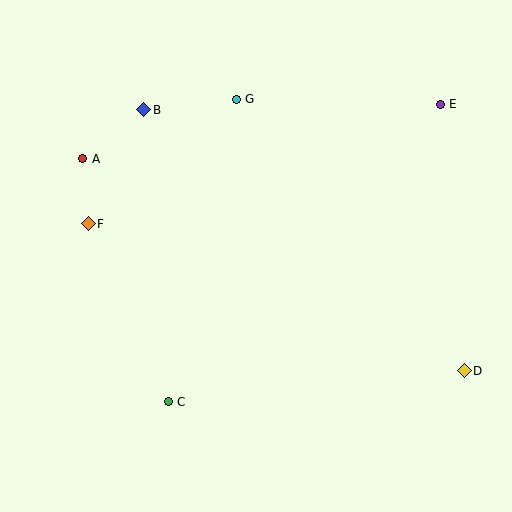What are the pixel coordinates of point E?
Point E is at (440, 104).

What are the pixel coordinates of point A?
Point A is at (83, 159).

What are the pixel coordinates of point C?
Point C is at (168, 402).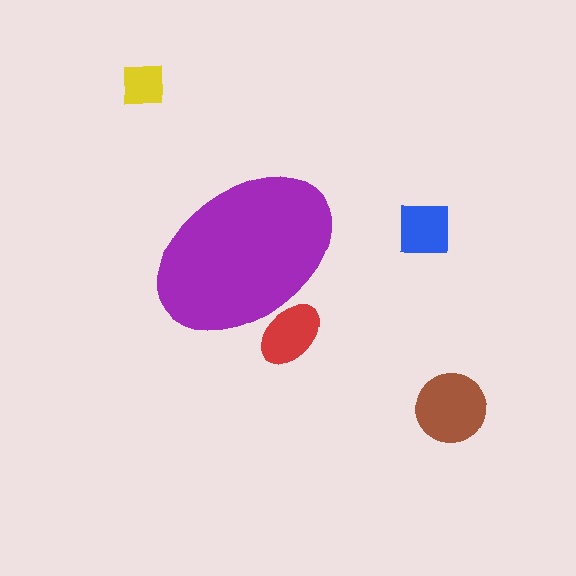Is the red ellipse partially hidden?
Yes, the red ellipse is partially hidden behind the purple ellipse.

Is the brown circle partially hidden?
No, the brown circle is fully visible.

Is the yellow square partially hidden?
No, the yellow square is fully visible.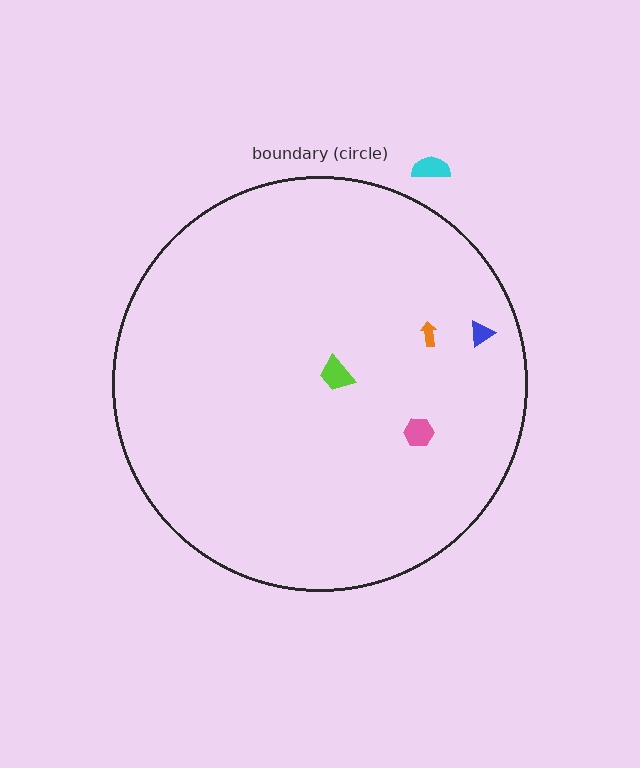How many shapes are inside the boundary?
4 inside, 1 outside.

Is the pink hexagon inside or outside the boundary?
Inside.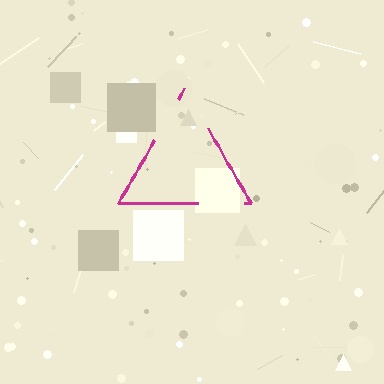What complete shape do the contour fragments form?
The contour fragments form a triangle.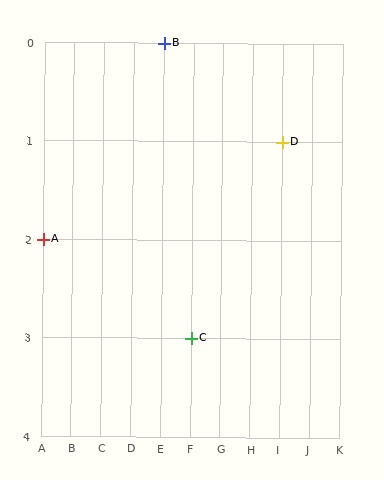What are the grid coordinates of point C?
Point C is at grid coordinates (F, 3).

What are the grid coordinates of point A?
Point A is at grid coordinates (A, 2).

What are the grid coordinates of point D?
Point D is at grid coordinates (I, 1).